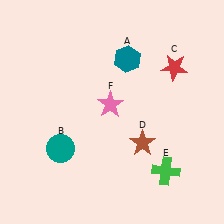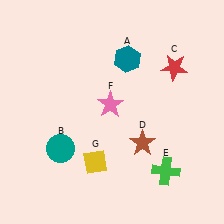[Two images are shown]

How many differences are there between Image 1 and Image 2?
There is 1 difference between the two images.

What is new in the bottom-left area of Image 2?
A yellow diamond (G) was added in the bottom-left area of Image 2.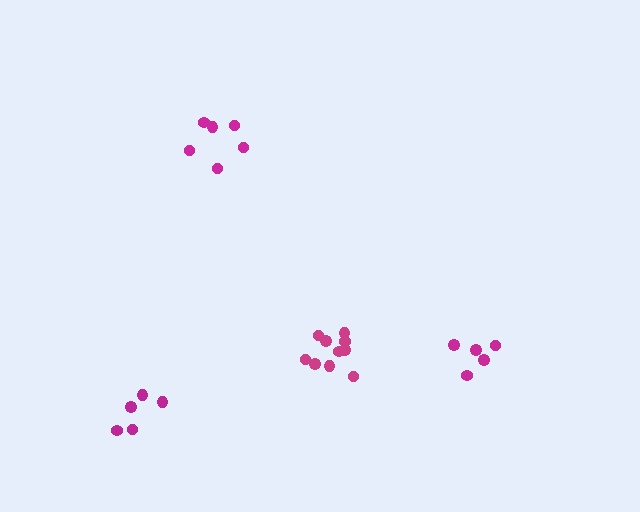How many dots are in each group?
Group 1: 10 dots, Group 2: 6 dots, Group 3: 5 dots, Group 4: 5 dots (26 total).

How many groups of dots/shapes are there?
There are 4 groups.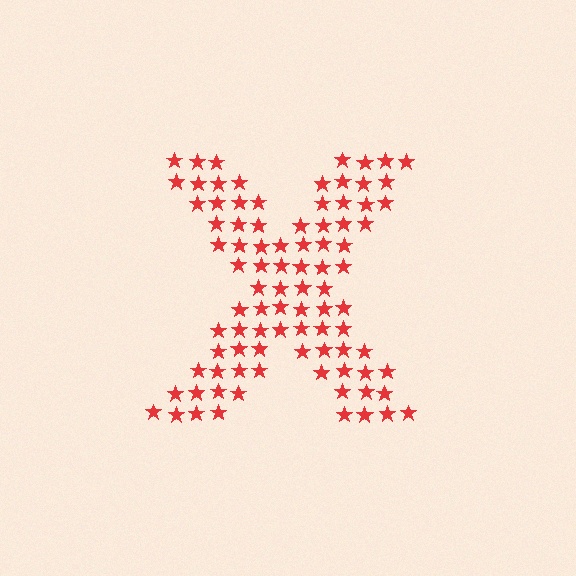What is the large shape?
The large shape is the letter X.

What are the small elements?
The small elements are stars.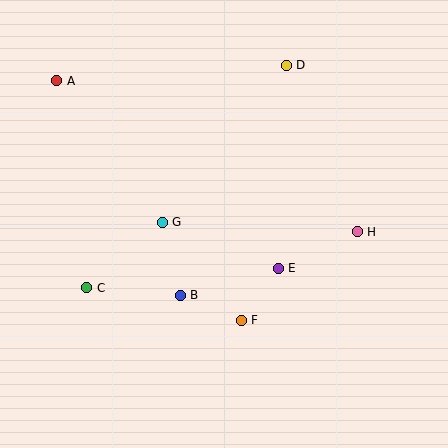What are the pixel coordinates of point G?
Point G is at (162, 222).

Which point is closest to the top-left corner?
Point A is closest to the top-left corner.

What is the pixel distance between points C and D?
The distance between C and D is 299 pixels.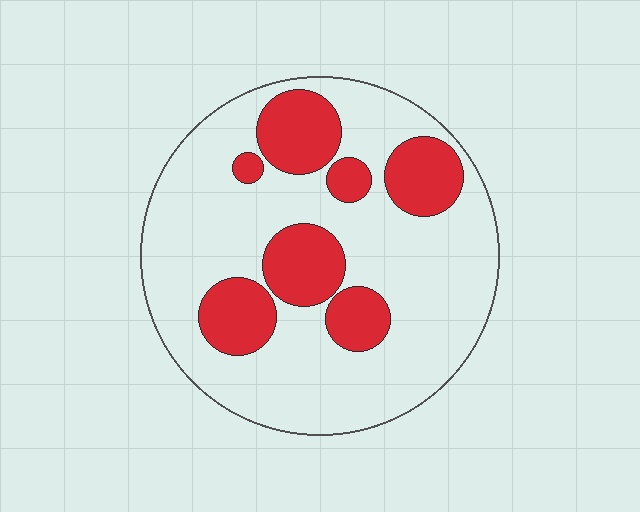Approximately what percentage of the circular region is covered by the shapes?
Approximately 25%.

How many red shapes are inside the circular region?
7.